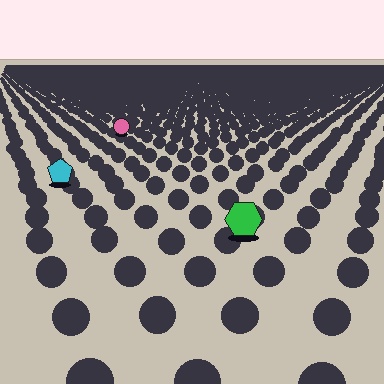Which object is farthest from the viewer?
The pink circle is farthest from the viewer. It appears smaller and the ground texture around it is denser.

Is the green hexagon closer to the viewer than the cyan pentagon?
Yes. The green hexagon is closer — you can tell from the texture gradient: the ground texture is coarser near it.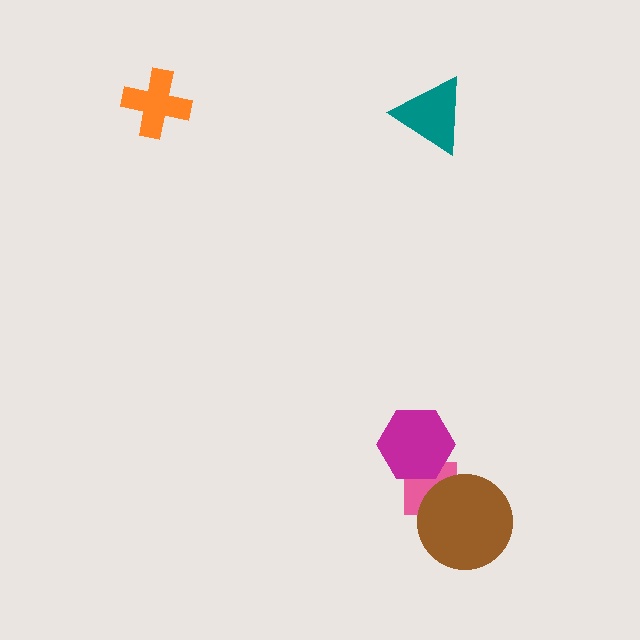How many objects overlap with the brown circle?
1 object overlaps with the brown circle.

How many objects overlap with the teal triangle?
0 objects overlap with the teal triangle.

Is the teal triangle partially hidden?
No, no other shape covers it.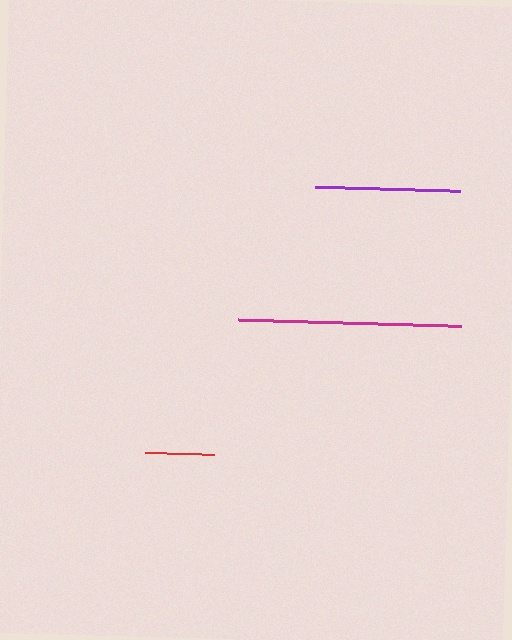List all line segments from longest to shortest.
From longest to shortest: magenta, purple, red.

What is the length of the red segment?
The red segment is approximately 70 pixels long.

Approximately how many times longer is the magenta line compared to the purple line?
The magenta line is approximately 1.5 times the length of the purple line.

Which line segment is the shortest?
The red line is the shortest at approximately 70 pixels.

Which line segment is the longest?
The magenta line is the longest at approximately 224 pixels.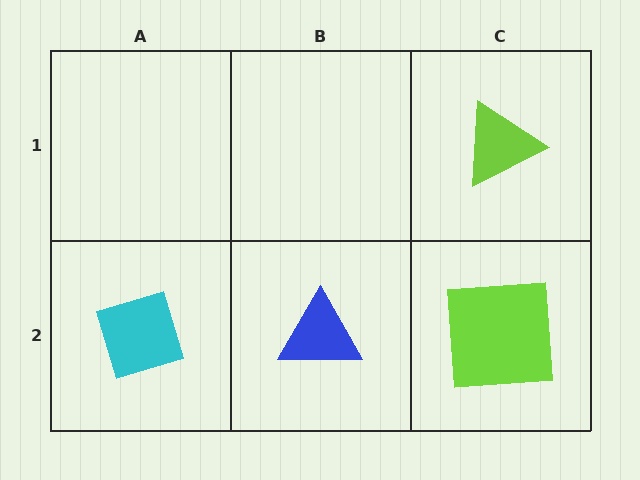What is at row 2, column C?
A lime square.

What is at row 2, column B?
A blue triangle.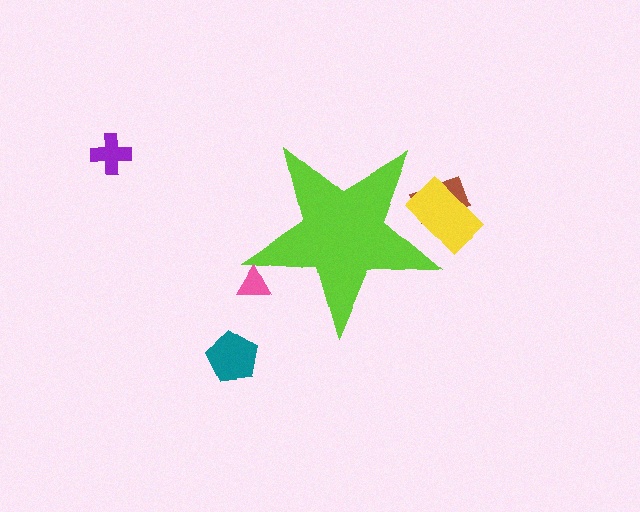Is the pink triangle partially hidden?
Yes, the pink triangle is partially hidden behind the lime star.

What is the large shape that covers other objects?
A lime star.